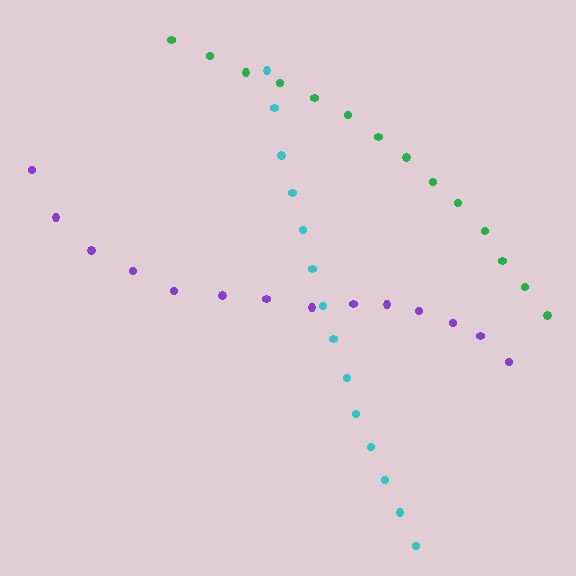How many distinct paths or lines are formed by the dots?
There are 3 distinct paths.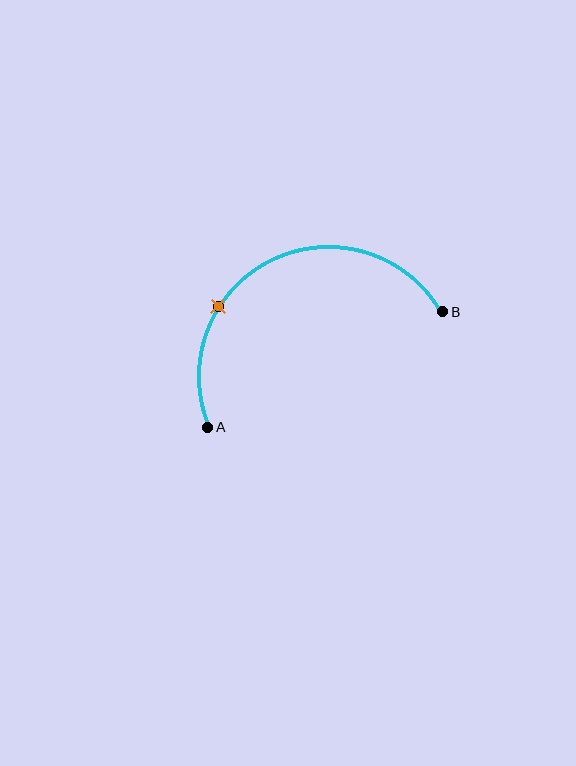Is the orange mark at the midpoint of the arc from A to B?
No. The orange mark lies on the arc but is closer to endpoint A. The arc midpoint would be at the point on the curve equidistant along the arc from both A and B.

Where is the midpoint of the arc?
The arc midpoint is the point on the curve farthest from the straight line joining A and B. It sits above that line.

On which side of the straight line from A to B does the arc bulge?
The arc bulges above the straight line connecting A and B.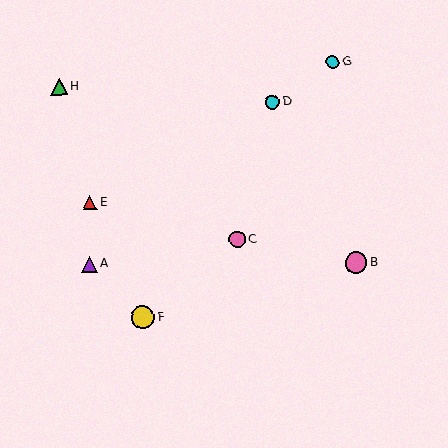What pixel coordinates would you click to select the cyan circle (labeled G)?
Click at (333, 61) to select the cyan circle G.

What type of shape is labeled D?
Shape D is a cyan circle.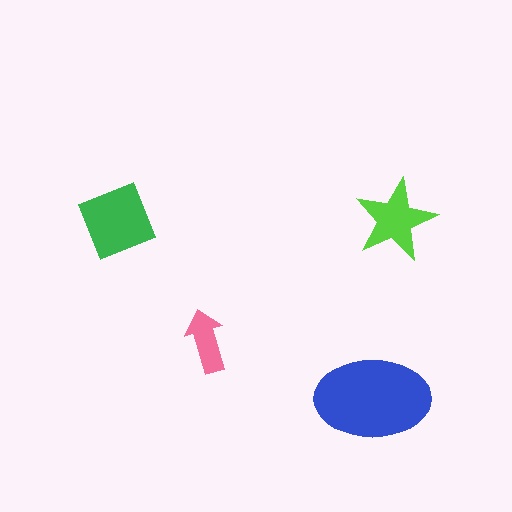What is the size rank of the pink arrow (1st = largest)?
4th.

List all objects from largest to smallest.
The blue ellipse, the green diamond, the lime star, the pink arrow.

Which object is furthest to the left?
The green diamond is leftmost.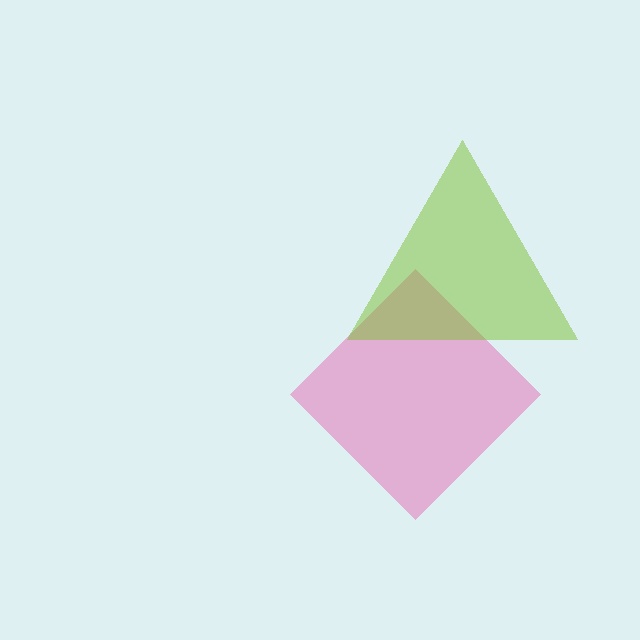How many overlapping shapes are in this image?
There are 2 overlapping shapes in the image.